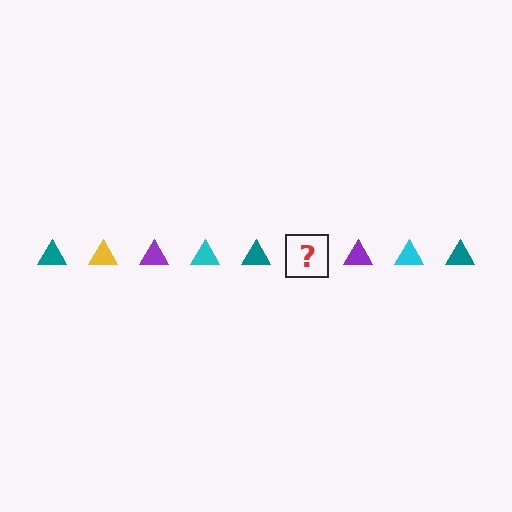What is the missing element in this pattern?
The missing element is a yellow triangle.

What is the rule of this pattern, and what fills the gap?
The rule is that the pattern cycles through teal, yellow, purple, cyan triangles. The gap should be filled with a yellow triangle.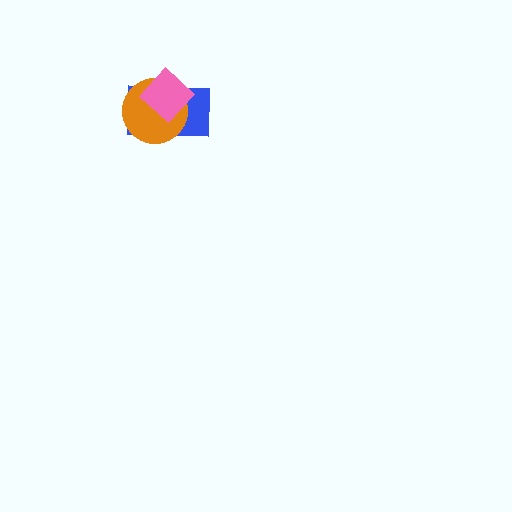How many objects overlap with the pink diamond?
2 objects overlap with the pink diamond.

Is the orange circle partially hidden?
Yes, it is partially covered by another shape.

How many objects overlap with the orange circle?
2 objects overlap with the orange circle.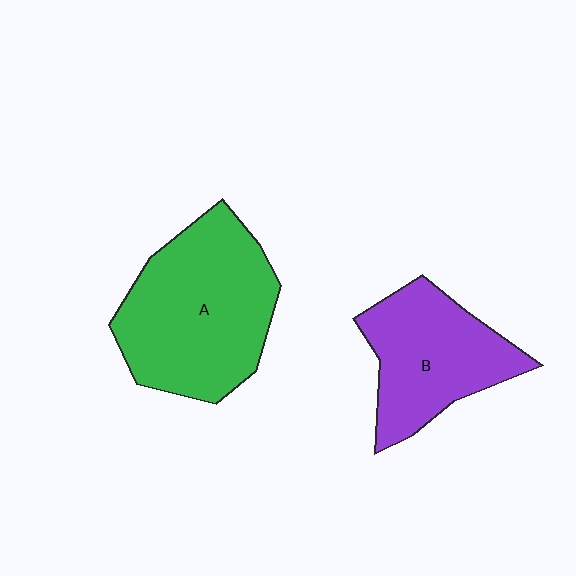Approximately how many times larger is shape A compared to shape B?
Approximately 1.4 times.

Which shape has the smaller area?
Shape B (purple).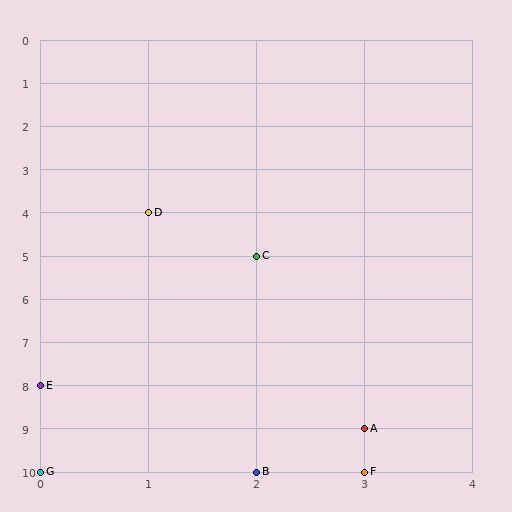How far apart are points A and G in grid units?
Points A and G are 3 columns and 1 row apart (about 3.2 grid units diagonally).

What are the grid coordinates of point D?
Point D is at grid coordinates (1, 4).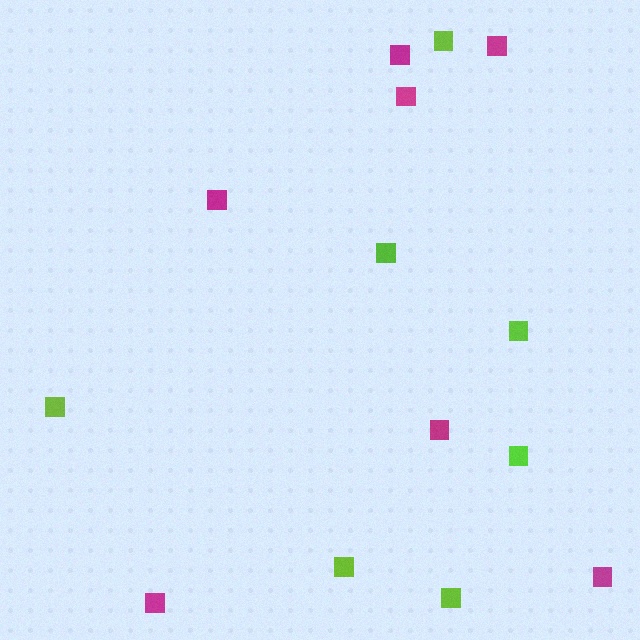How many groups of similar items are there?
There are 2 groups: one group of lime squares (7) and one group of magenta squares (7).